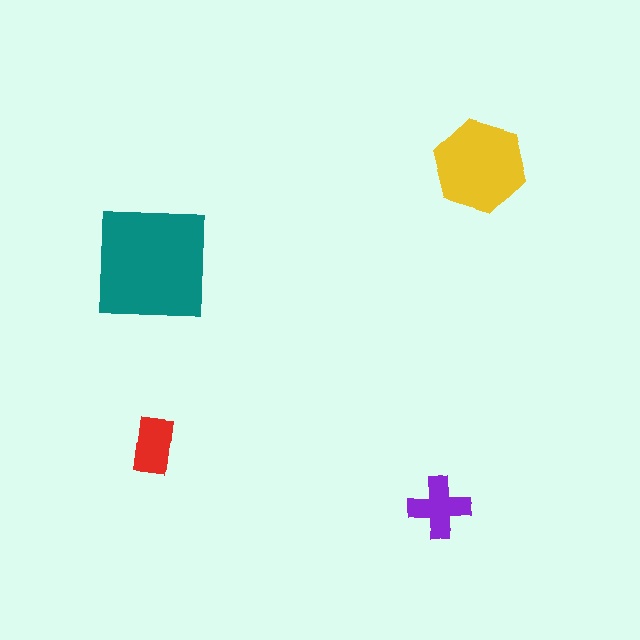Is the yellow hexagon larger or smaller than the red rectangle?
Larger.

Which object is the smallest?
The red rectangle.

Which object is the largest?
The teal square.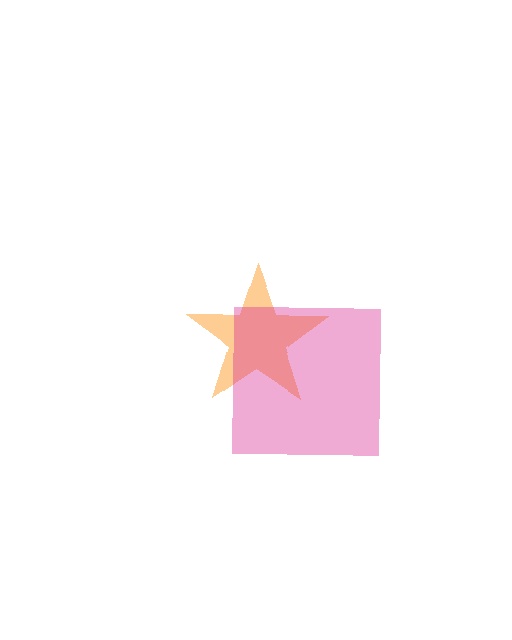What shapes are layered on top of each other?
The layered shapes are: an orange star, a magenta square.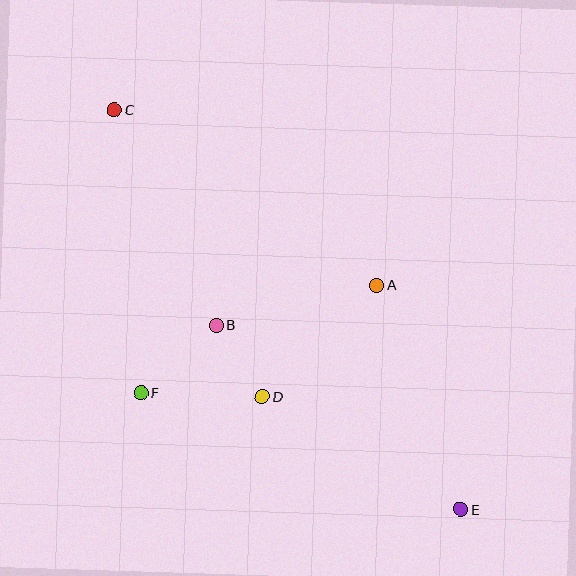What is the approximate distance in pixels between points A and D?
The distance between A and D is approximately 160 pixels.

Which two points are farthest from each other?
Points C and E are farthest from each other.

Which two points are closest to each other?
Points B and D are closest to each other.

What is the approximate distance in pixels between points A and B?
The distance between A and B is approximately 166 pixels.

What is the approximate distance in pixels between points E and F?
The distance between E and F is approximately 340 pixels.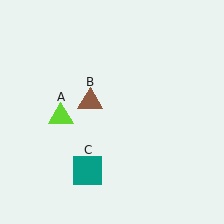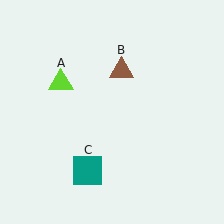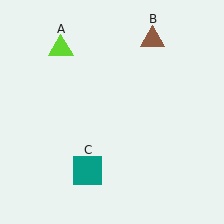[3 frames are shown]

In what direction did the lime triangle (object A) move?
The lime triangle (object A) moved up.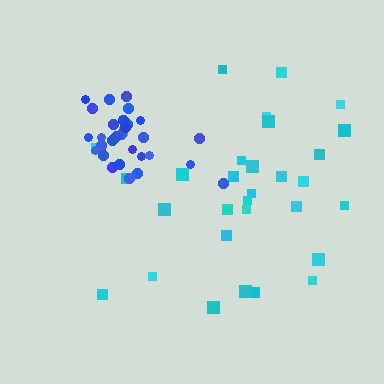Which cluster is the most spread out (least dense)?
Cyan.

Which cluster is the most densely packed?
Blue.